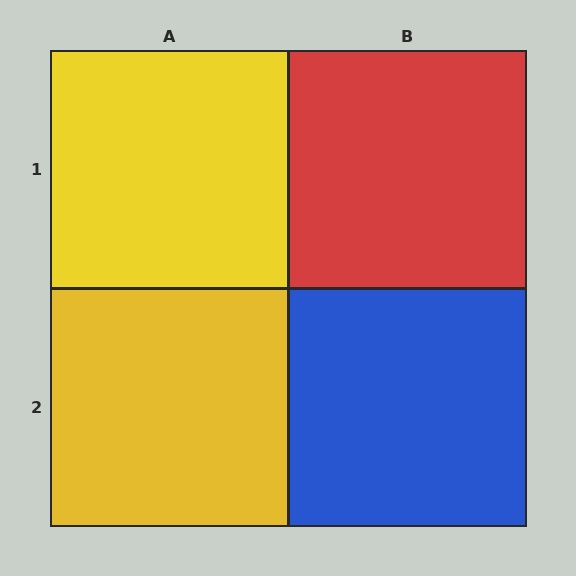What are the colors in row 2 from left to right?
Yellow, blue.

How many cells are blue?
1 cell is blue.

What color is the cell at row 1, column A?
Yellow.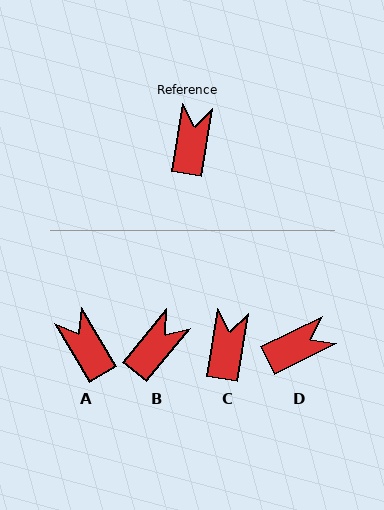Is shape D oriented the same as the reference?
No, it is off by about 55 degrees.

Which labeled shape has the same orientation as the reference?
C.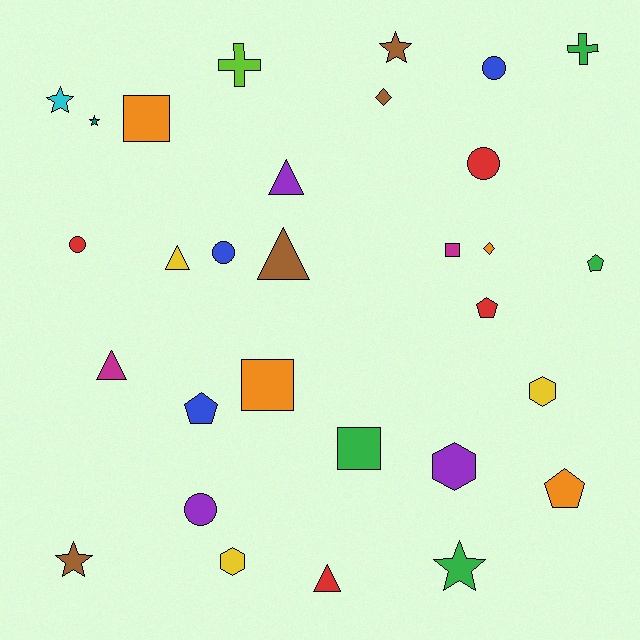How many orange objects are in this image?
There are 4 orange objects.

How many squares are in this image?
There are 4 squares.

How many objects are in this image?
There are 30 objects.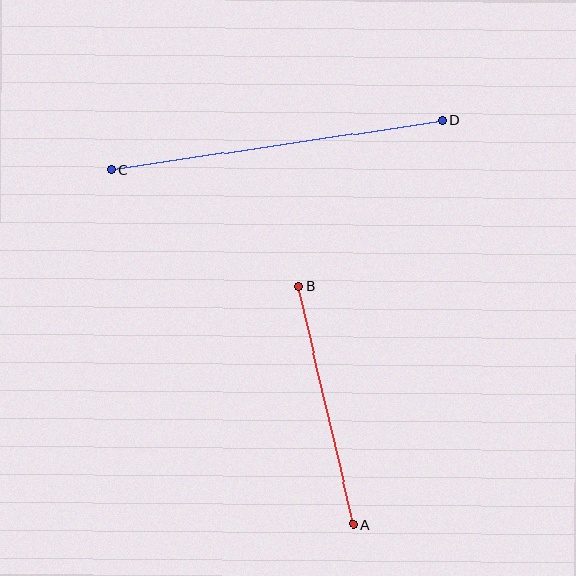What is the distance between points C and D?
The distance is approximately 335 pixels.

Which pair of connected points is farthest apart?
Points C and D are farthest apart.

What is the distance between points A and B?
The distance is approximately 244 pixels.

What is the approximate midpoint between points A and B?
The midpoint is at approximately (326, 405) pixels.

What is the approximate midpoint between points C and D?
The midpoint is at approximately (277, 145) pixels.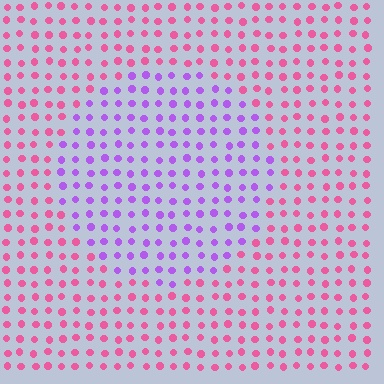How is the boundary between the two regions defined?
The boundary is defined purely by a slight shift in hue (about 55 degrees). Spacing, size, and orientation are identical on both sides.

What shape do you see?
I see a circle.